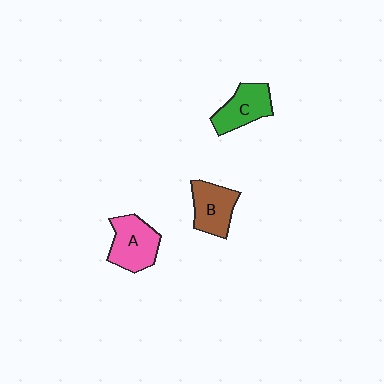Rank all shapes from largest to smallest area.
From largest to smallest: A (pink), C (green), B (brown).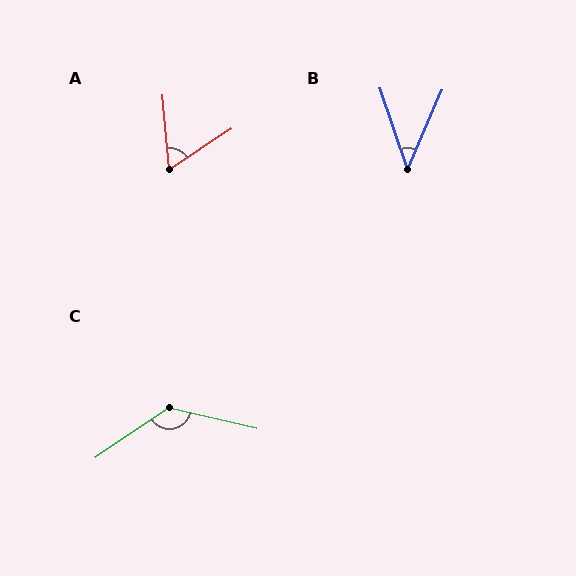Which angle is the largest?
C, at approximately 133 degrees.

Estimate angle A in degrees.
Approximately 62 degrees.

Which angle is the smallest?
B, at approximately 42 degrees.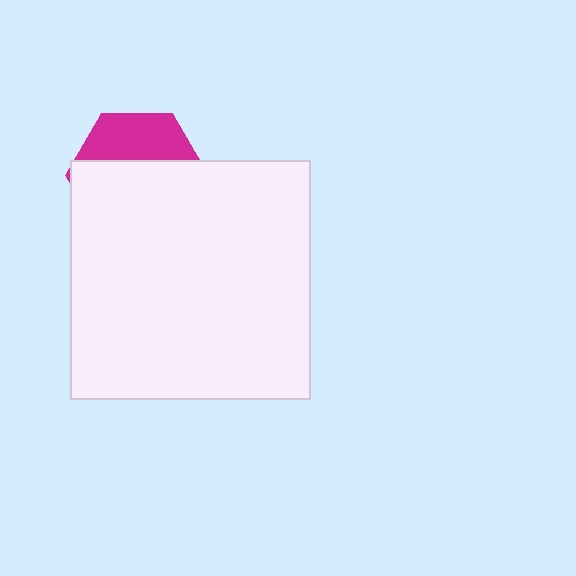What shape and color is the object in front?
The object in front is a white square.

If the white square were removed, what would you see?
You would see the complete magenta hexagon.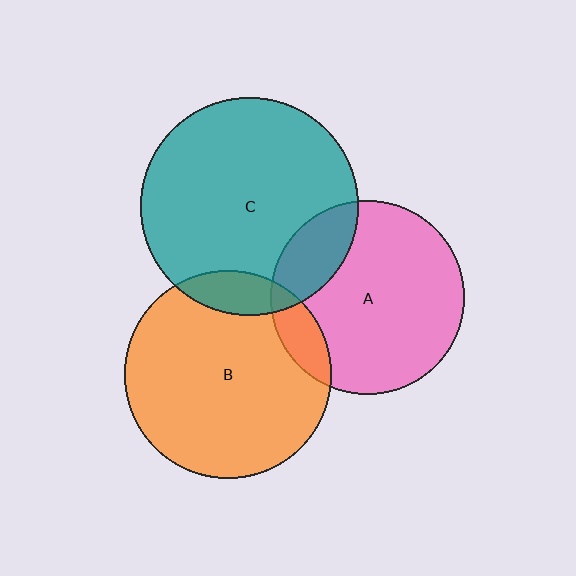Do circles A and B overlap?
Yes.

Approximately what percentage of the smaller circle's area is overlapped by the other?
Approximately 10%.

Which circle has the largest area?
Circle C (teal).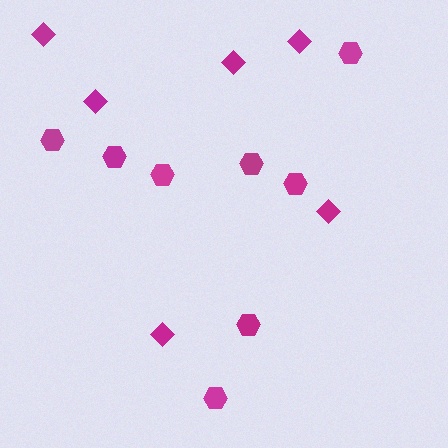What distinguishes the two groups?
There are 2 groups: one group of diamonds (6) and one group of hexagons (8).